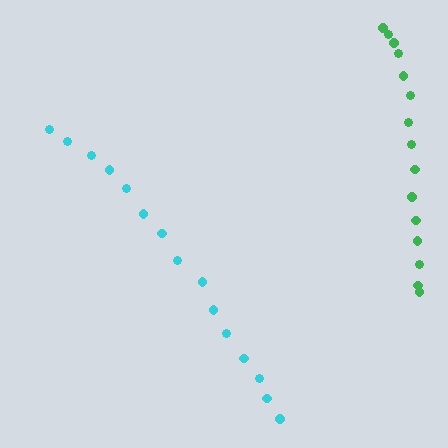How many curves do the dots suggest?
There are 2 distinct paths.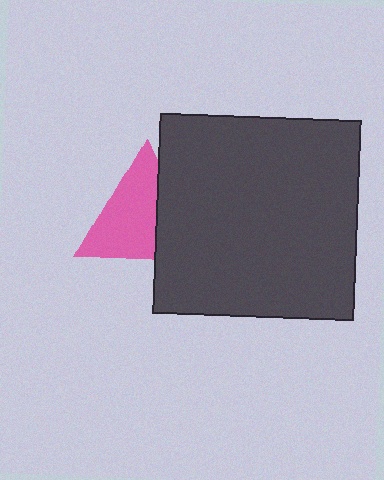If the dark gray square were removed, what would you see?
You would see the complete pink triangle.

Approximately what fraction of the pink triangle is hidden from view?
Roughly 34% of the pink triangle is hidden behind the dark gray square.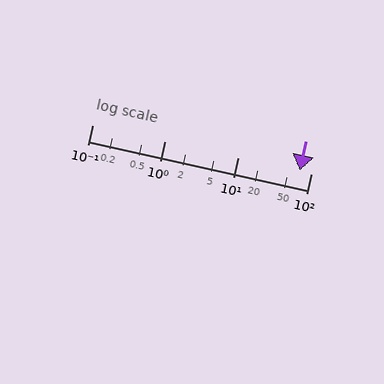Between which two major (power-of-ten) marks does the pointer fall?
The pointer is between 10 and 100.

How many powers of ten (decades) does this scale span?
The scale spans 3 decades, from 0.1 to 100.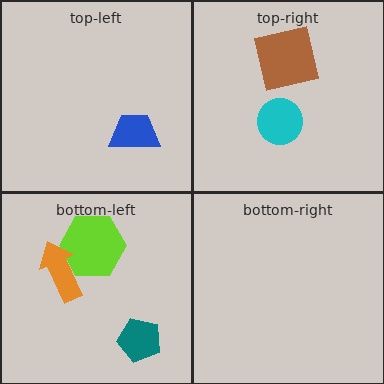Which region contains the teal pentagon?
The bottom-left region.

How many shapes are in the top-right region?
2.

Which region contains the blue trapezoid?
The top-left region.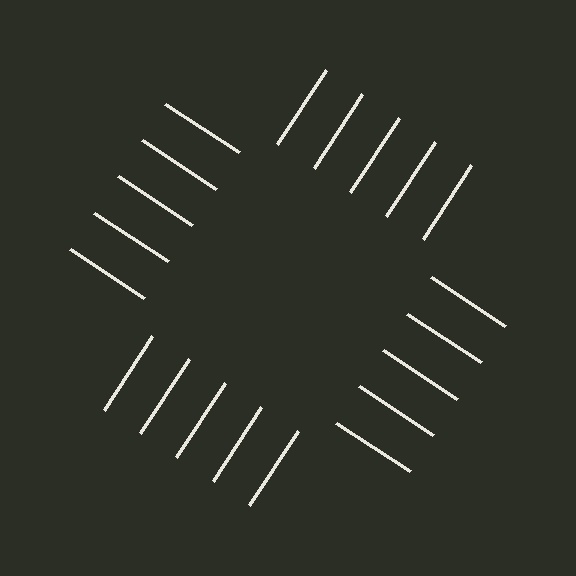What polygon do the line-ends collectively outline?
An illusory square — the line segments terminate on its edges but no continuous stroke is drawn.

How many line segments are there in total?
20 — 5 along each of the 4 edges.